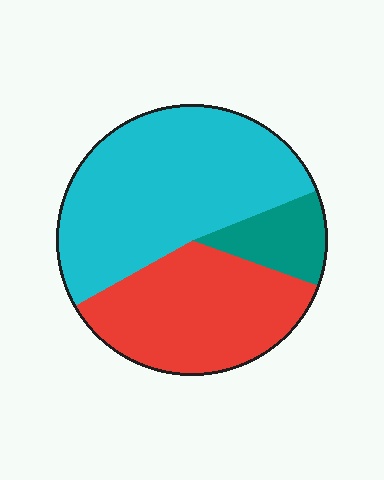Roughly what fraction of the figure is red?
Red takes up about three eighths (3/8) of the figure.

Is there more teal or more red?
Red.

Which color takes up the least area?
Teal, at roughly 10%.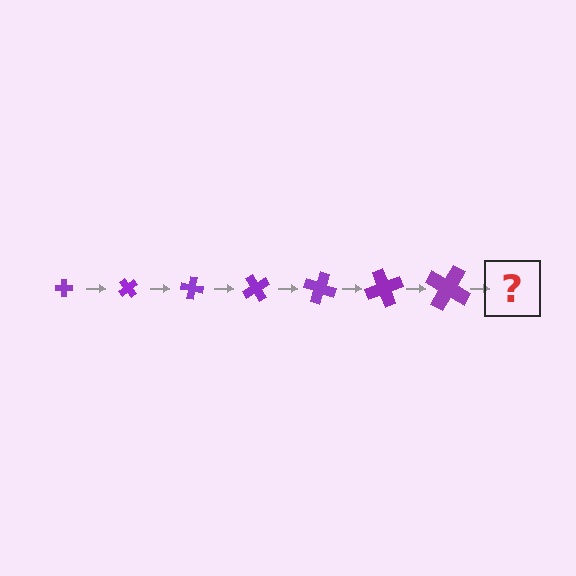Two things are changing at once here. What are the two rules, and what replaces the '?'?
The two rules are that the cross grows larger each step and it rotates 50 degrees each step. The '?' should be a cross, larger than the previous one and rotated 350 degrees from the start.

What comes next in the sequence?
The next element should be a cross, larger than the previous one and rotated 350 degrees from the start.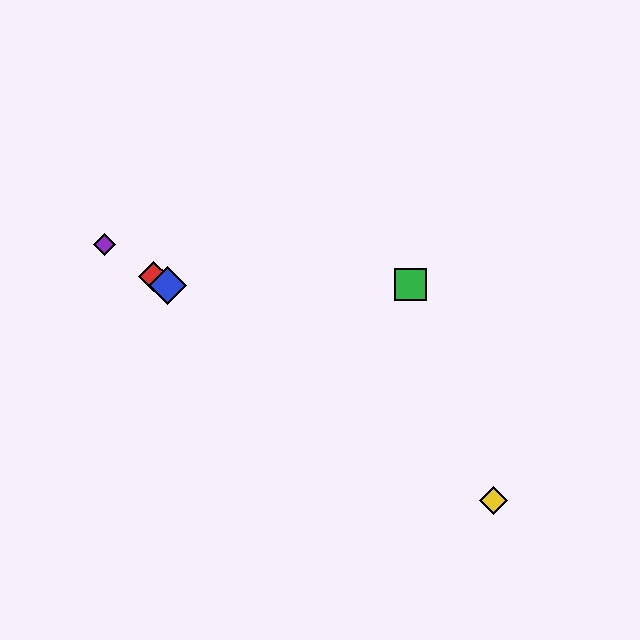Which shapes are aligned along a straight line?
The red diamond, the blue diamond, the yellow diamond, the purple diamond are aligned along a straight line.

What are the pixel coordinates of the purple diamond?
The purple diamond is at (104, 244).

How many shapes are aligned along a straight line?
4 shapes (the red diamond, the blue diamond, the yellow diamond, the purple diamond) are aligned along a straight line.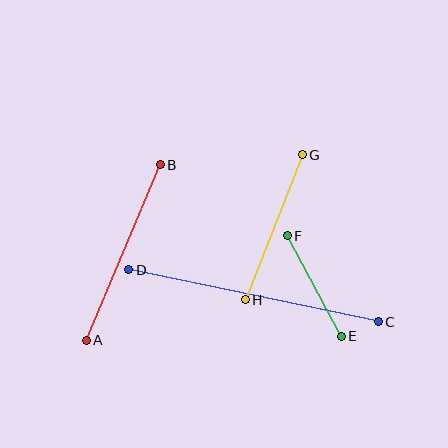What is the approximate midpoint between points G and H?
The midpoint is at approximately (274, 227) pixels.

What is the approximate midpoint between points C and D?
The midpoint is at approximately (253, 296) pixels.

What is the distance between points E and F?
The distance is approximately 114 pixels.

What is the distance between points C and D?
The distance is approximately 255 pixels.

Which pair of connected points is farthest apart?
Points C and D are farthest apart.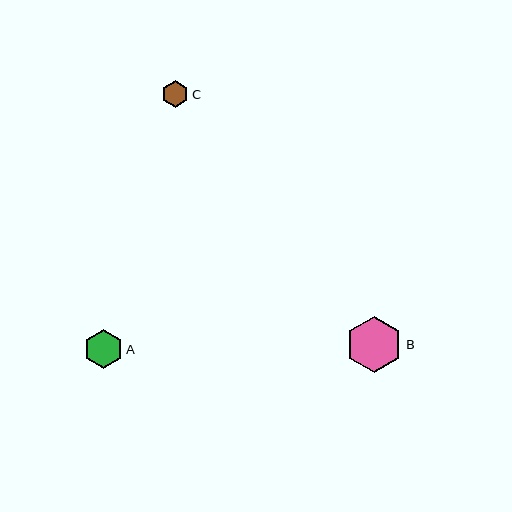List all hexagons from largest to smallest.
From largest to smallest: B, A, C.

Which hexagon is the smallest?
Hexagon C is the smallest with a size of approximately 27 pixels.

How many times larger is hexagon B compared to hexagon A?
Hexagon B is approximately 1.5 times the size of hexagon A.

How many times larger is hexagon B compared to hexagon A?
Hexagon B is approximately 1.5 times the size of hexagon A.